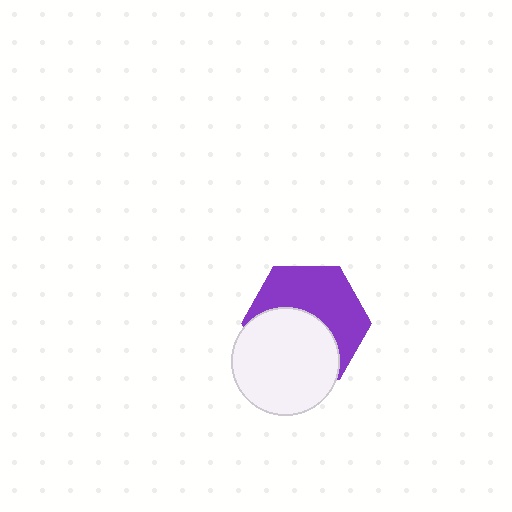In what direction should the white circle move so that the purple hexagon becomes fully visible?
The white circle should move down. That is the shortest direction to clear the overlap and leave the purple hexagon fully visible.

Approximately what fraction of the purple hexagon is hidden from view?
Roughly 47% of the purple hexagon is hidden behind the white circle.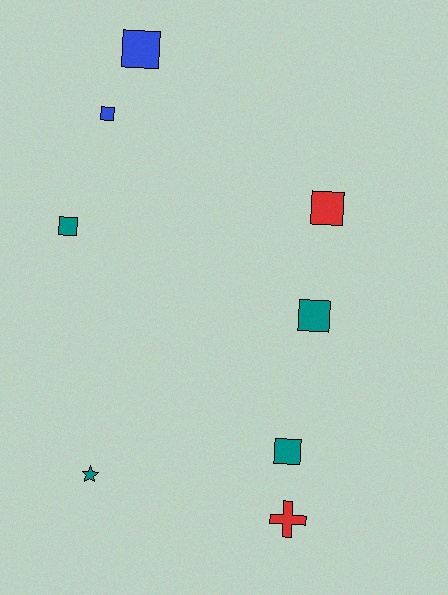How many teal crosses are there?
There are no teal crosses.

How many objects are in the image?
There are 8 objects.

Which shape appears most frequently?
Square, with 6 objects.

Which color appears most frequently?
Teal, with 4 objects.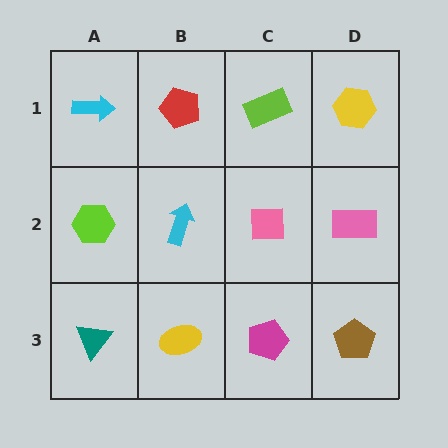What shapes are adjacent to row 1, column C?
A pink square (row 2, column C), a red pentagon (row 1, column B), a yellow hexagon (row 1, column D).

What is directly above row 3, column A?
A lime hexagon.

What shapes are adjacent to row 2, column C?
A lime rectangle (row 1, column C), a magenta pentagon (row 3, column C), a cyan arrow (row 2, column B), a pink rectangle (row 2, column D).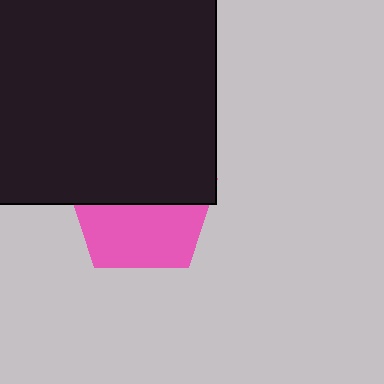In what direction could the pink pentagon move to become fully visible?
The pink pentagon could move down. That would shift it out from behind the black square entirely.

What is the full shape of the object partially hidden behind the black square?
The partially hidden object is a pink pentagon.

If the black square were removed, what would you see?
You would see the complete pink pentagon.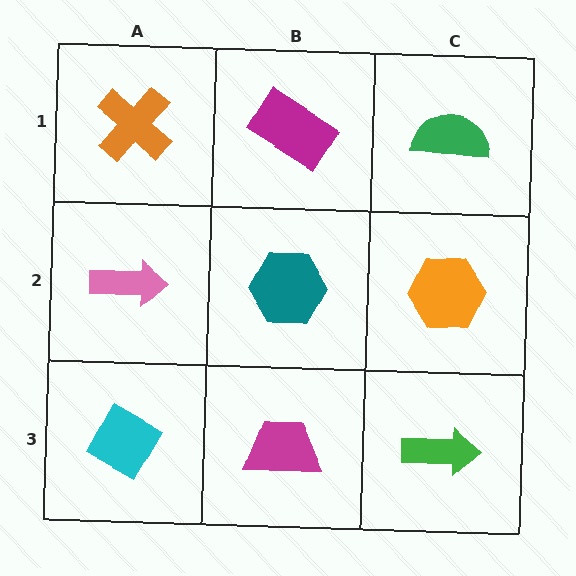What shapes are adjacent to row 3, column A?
A pink arrow (row 2, column A), a magenta trapezoid (row 3, column B).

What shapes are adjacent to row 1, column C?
An orange hexagon (row 2, column C), a magenta rectangle (row 1, column B).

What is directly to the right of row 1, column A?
A magenta rectangle.